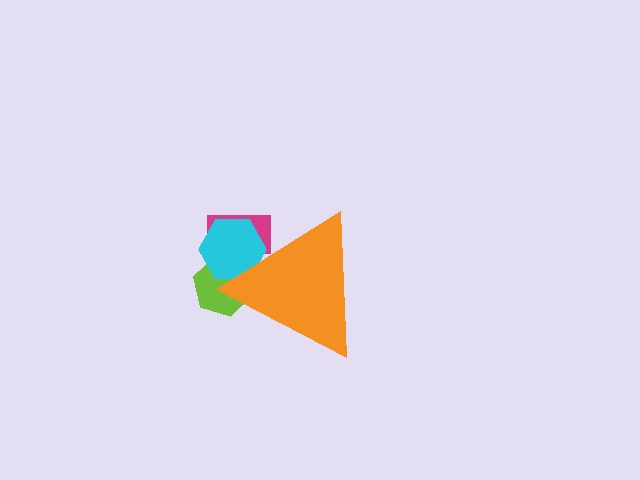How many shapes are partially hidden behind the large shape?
3 shapes are partially hidden.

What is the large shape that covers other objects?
An orange triangle.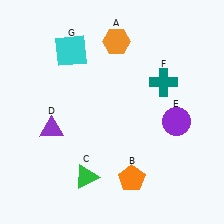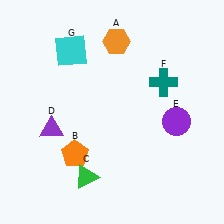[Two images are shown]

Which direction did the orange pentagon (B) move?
The orange pentagon (B) moved left.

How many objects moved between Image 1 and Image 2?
1 object moved between the two images.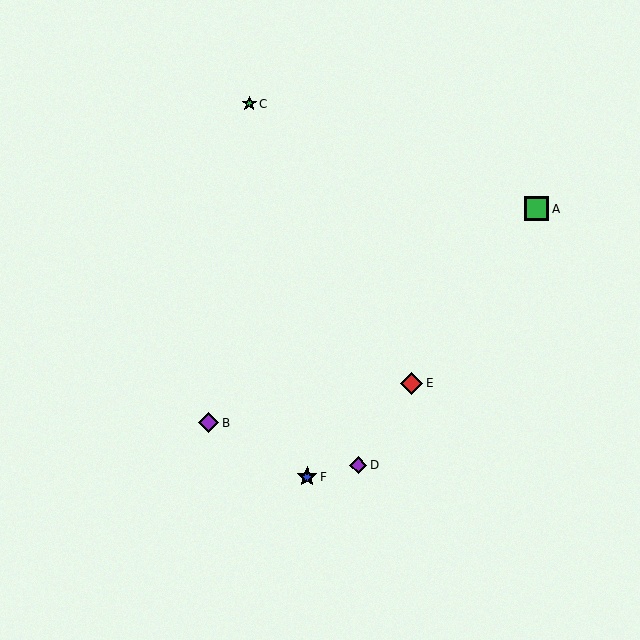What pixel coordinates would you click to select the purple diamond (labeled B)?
Click at (209, 423) to select the purple diamond B.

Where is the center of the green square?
The center of the green square is at (537, 209).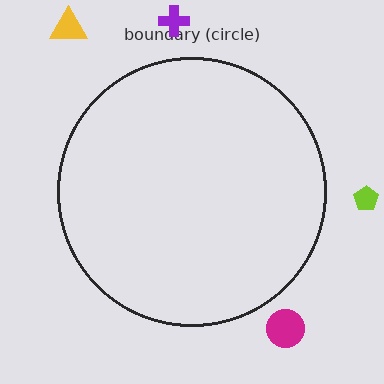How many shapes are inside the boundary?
0 inside, 4 outside.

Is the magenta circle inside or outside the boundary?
Outside.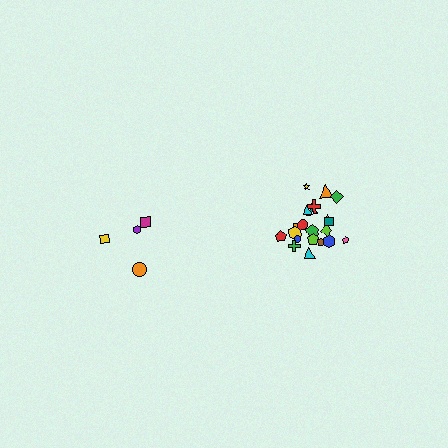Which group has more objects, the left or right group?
The right group.